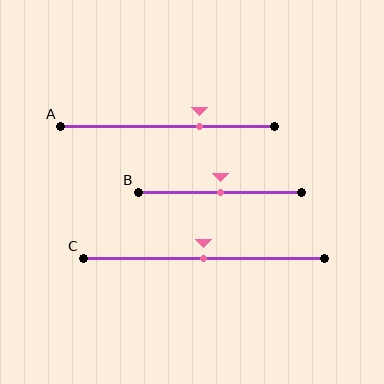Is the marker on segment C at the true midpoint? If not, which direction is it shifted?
Yes, the marker on segment C is at the true midpoint.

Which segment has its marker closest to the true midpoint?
Segment B has its marker closest to the true midpoint.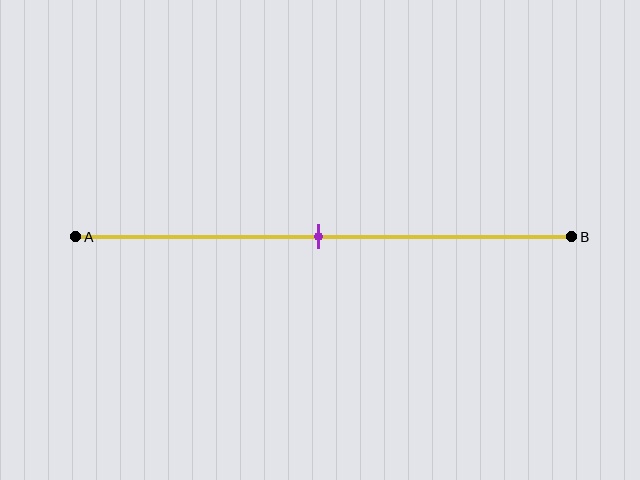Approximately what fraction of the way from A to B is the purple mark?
The purple mark is approximately 50% of the way from A to B.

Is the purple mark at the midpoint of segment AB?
Yes, the mark is approximately at the midpoint.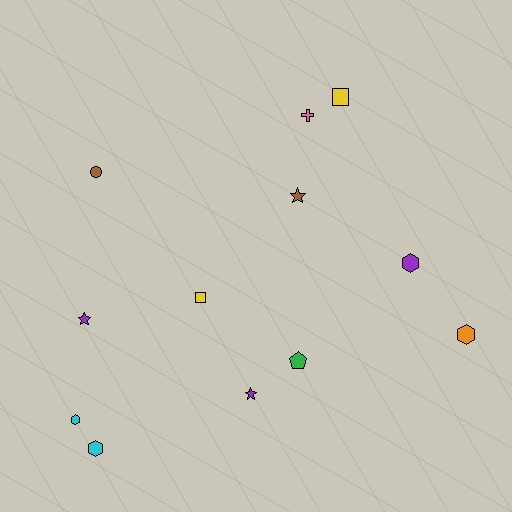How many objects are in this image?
There are 12 objects.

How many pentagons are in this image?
There is 1 pentagon.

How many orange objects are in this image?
There is 1 orange object.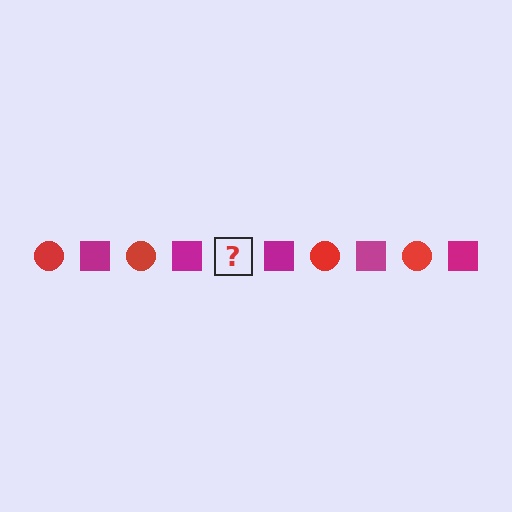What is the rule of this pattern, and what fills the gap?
The rule is that the pattern alternates between red circle and magenta square. The gap should be filled with a red circle.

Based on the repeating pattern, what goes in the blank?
The blank should be a red circle.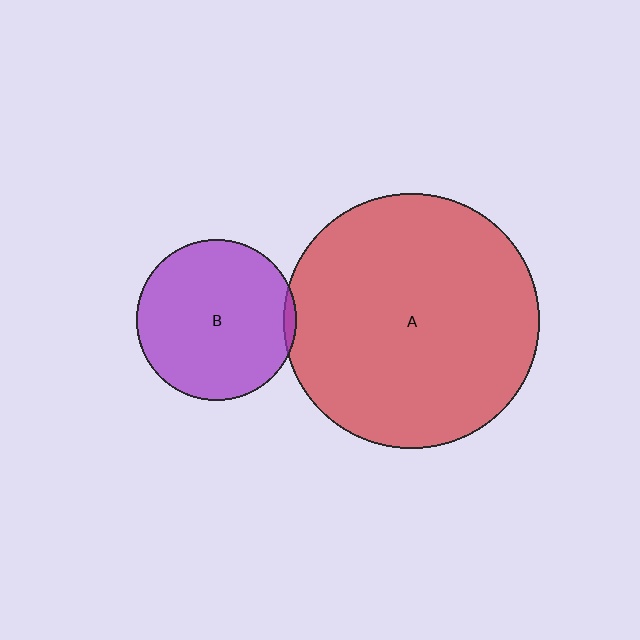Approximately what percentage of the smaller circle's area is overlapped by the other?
Approximately 5%.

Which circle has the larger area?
Circle A (red).